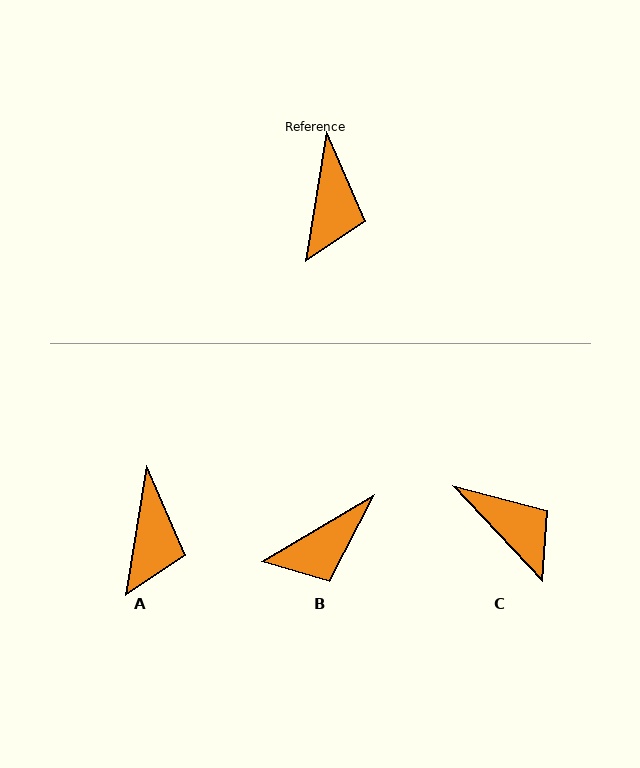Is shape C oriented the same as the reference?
No, it is off by about 52 degrees.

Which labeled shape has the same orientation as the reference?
A.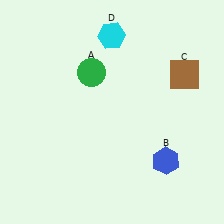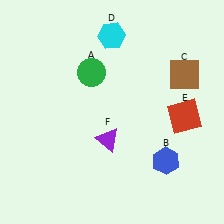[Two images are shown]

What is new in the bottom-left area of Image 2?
A purple triangle (F) was added in the bottom-left area of Image 2.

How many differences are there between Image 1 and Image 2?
There are 2 differences between the two images.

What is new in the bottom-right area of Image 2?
A red square (E) was added in the bottom-right area of Image 2.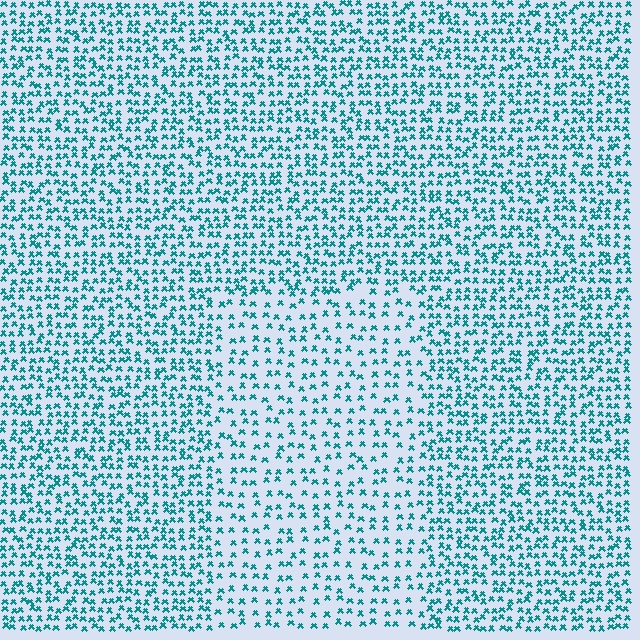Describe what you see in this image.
The image contains small teal elements arranged at two different densities. A rectangle-shaped region is visible where the elements are less densely packed than the surrounding area.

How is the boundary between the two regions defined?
The boundary is defined by a change in element density (approximately 1.8x ratio). All elements are the same color, size, and shape.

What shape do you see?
I see a rectangle.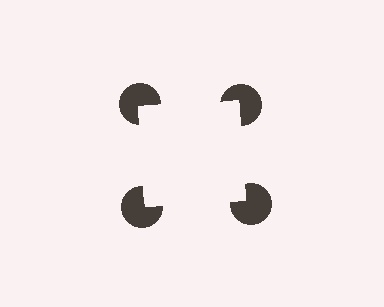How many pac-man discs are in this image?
There are 4 — one at each vertex of the illusory square.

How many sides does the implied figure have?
4 sides.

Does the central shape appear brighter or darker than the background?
It typically appears slightly brighter than the background, even though no actual brightness change is drawn.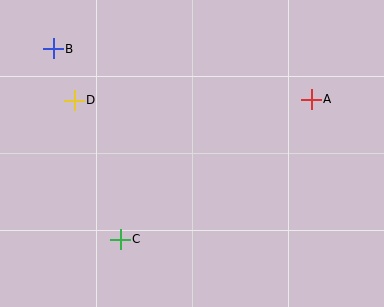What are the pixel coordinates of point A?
Point A is at (311, 99).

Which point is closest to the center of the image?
Point C at (120, 239) is closest to the center.